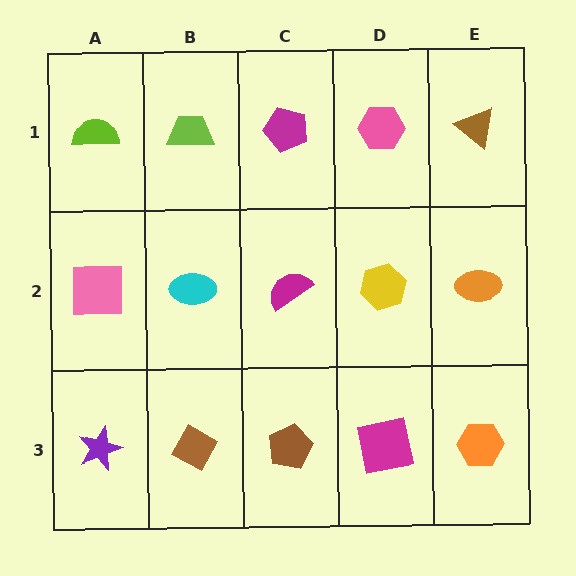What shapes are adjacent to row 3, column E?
An orange ellipse (row 2, column E), a magenta square (row 3, column D).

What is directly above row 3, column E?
An orange ellipse.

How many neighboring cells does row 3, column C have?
3.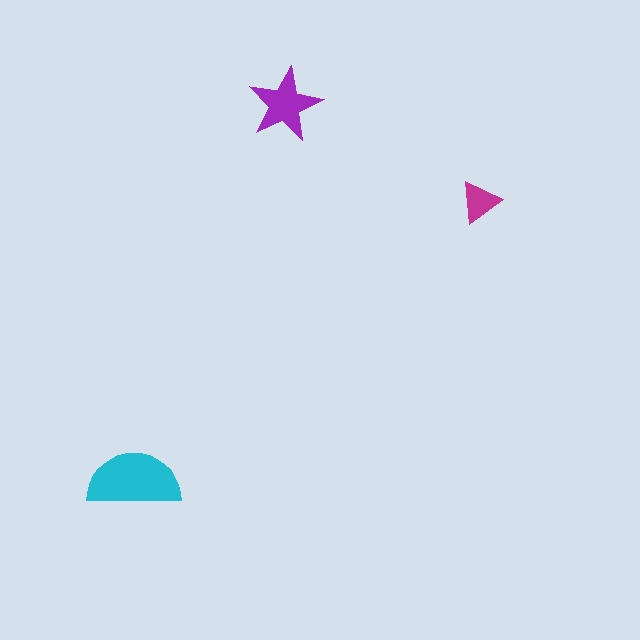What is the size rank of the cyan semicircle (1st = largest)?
1st.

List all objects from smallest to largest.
The magenta triangle, the purple star, the cyan semicircle.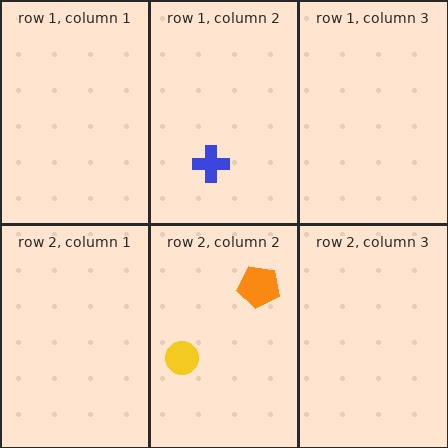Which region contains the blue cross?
The row 1, column 2 region.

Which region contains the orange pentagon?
The row 2, column 2 region.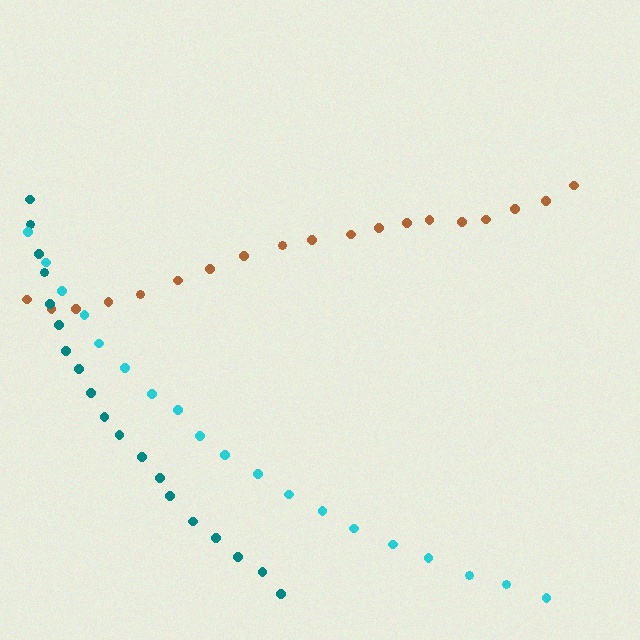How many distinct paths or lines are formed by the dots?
There are 3 distinct paths.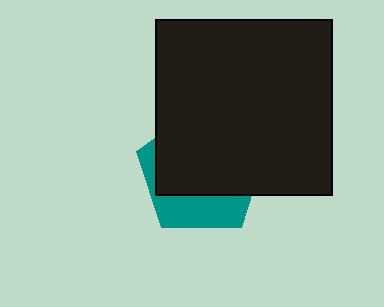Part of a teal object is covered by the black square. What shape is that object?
It is a pentagon.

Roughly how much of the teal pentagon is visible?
A small part of it is visible (roughly 32%).